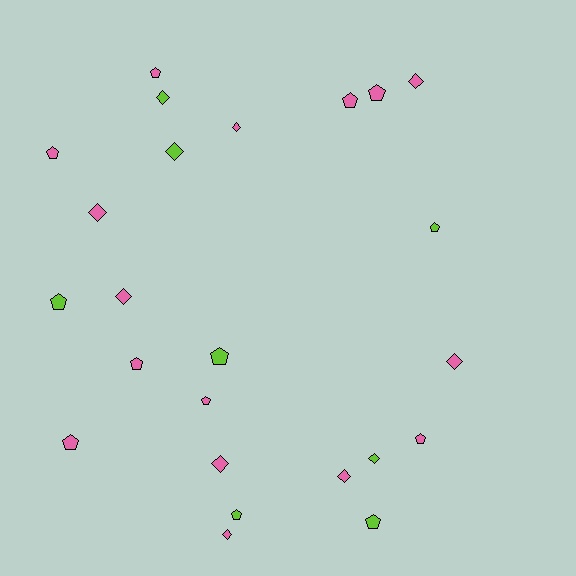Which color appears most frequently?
Pink, with 16 objects.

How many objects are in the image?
There are 24 objects.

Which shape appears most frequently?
Pentagon, with 13 objects.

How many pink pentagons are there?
There are 8 pink pentagons.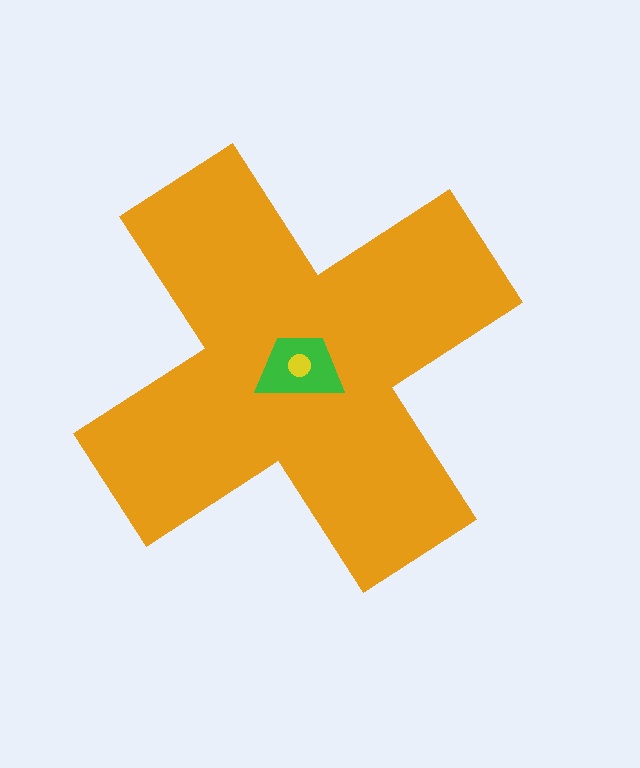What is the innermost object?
The yellow circle.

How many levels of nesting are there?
3.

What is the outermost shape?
The orange cross.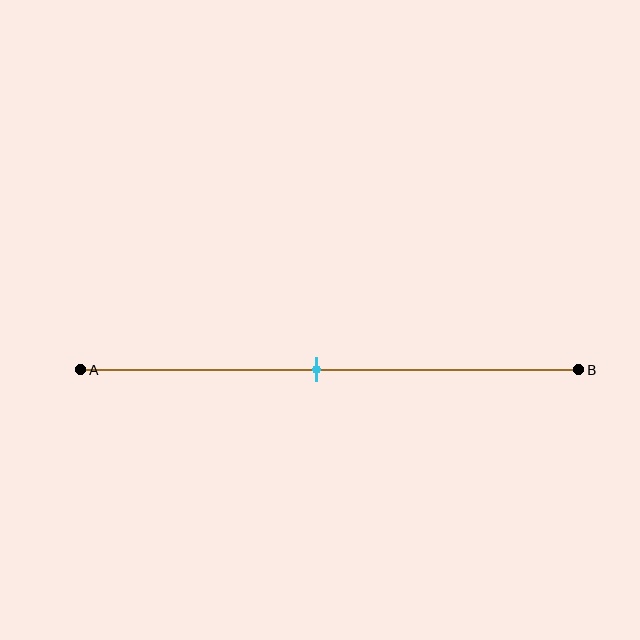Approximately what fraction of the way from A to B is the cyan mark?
The cyan mark is approximately 45% of the way from A to B.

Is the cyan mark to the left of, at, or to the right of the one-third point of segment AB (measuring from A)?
The cyan mark is to the right of the one-third point of segment AB.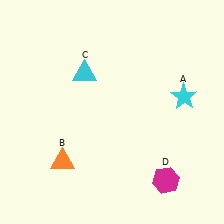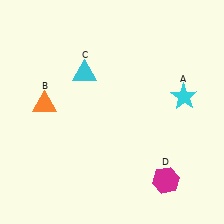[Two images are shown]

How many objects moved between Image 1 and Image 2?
1 object moved between the two images.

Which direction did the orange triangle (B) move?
The orange triangle (B) moved up.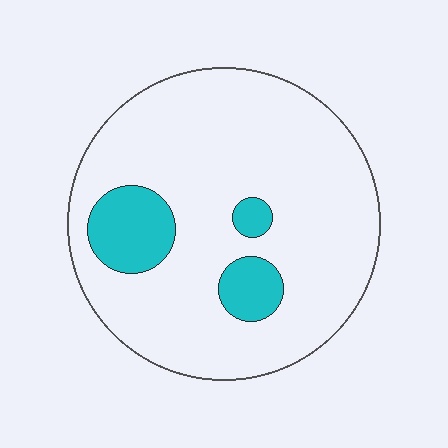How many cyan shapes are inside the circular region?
3.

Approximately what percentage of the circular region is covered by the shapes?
Approximately 15%.